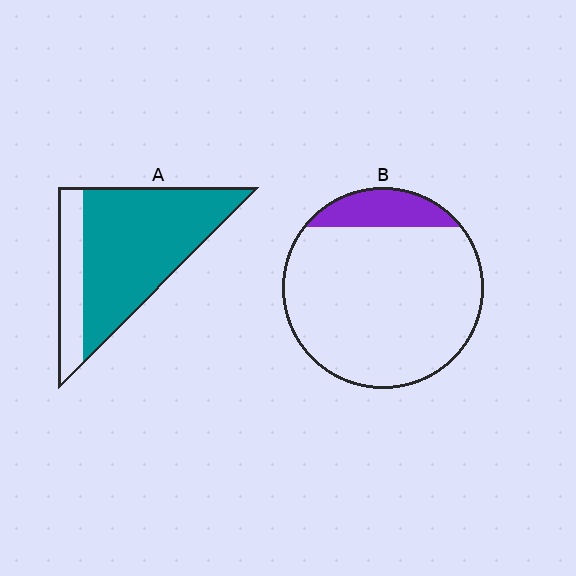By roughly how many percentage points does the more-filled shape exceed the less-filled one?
By roughly 65 percentage points (A over B).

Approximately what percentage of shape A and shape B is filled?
A is approximately 75% and B is approximately 15%.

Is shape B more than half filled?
No.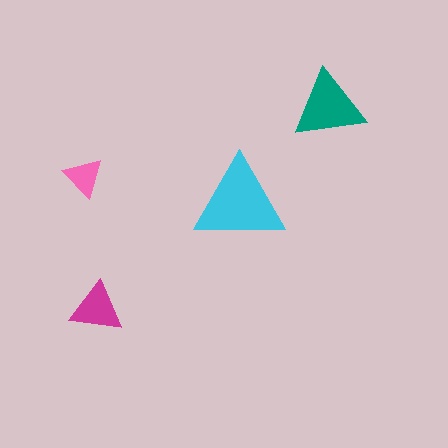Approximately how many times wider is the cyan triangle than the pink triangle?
About 2.5 times wider.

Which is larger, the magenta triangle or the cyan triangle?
The cyan one.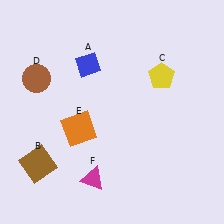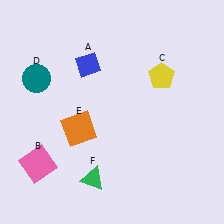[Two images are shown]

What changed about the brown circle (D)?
In Image 1, D is brown. In Image 2, it changed to teal.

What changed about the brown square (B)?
In Image 1, B is brown. In Image 2, it changed to pink.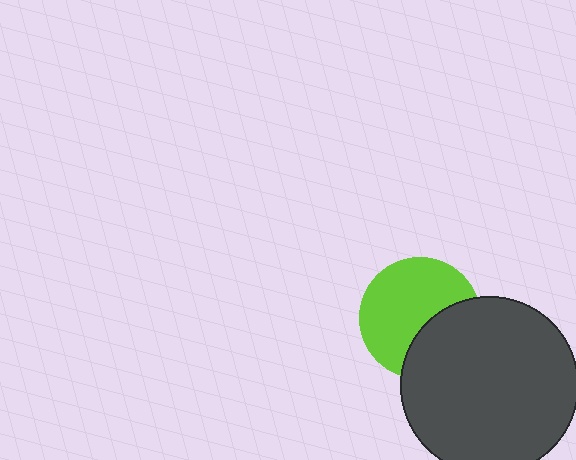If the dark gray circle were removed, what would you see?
You would see the complete lime circle.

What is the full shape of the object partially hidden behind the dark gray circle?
The partially hidden object is a lime circle.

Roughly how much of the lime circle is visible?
About half of it is visible (roughly 64%).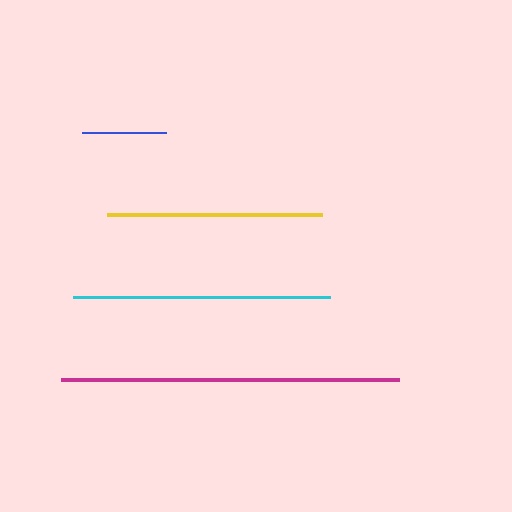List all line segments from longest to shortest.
From longest to shortest: magenta, cyan, yellow, blue.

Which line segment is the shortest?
The blue line is the shortest at approximately 84 pixels.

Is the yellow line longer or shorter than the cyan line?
The cyan line is longer than the yellow line.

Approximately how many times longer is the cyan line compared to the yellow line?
The cyan line is approximately 1.2 times the length of the yellow line.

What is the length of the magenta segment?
The magenta segment is approximately 338 pixels long.